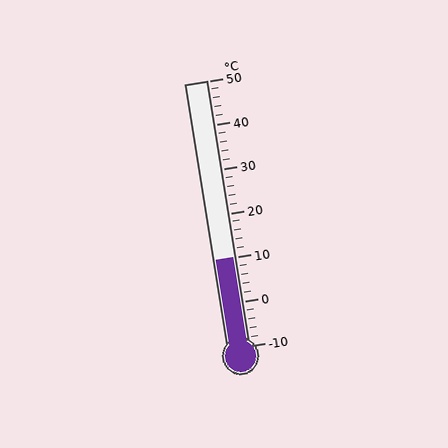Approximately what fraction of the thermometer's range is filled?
The thermometer is filled to approximately 35% of its range.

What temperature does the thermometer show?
The thermometer shows approximately 10°C.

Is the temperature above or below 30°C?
The temperature is below 30°C.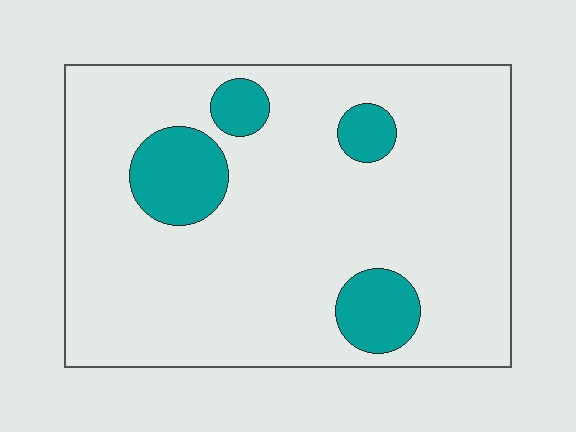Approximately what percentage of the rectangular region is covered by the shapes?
Approximately 15%.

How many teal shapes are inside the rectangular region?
4.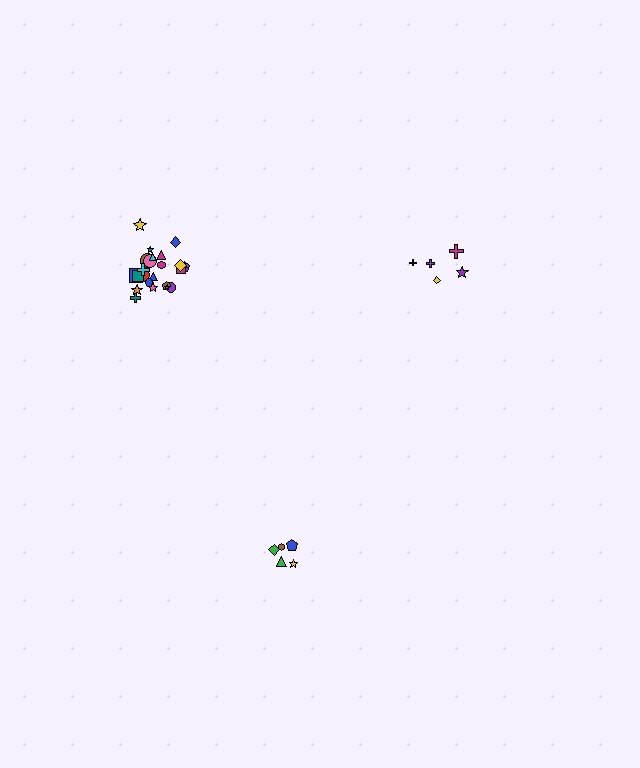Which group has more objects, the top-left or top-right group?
The top-left group.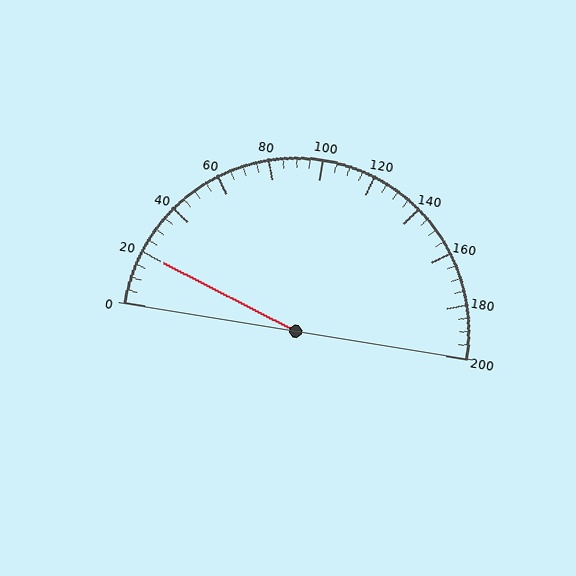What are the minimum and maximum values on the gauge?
The gauge ranges from 0 to 200.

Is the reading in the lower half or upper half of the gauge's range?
The reading is in the lower half of the range (0 to 200).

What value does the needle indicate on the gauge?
The needle indicates approximately 20.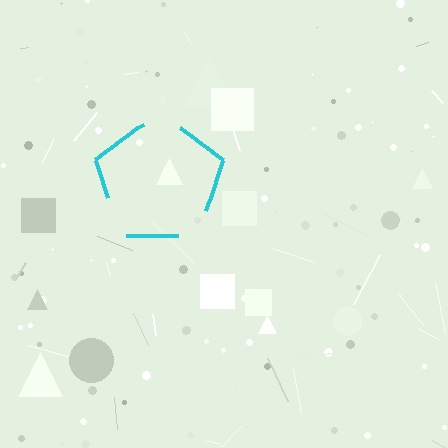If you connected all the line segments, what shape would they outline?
They would outline a pentagon.